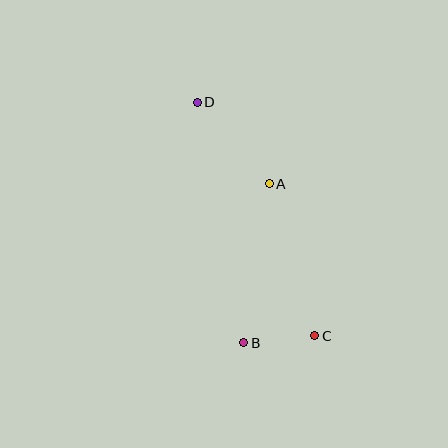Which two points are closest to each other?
Points B and C are closest to each other.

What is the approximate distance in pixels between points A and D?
The distance between A and D is approximately 109 pixels.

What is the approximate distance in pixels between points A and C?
The distance between A and C is approximately 159 pixels.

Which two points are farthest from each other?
Points C and D are farthest from each other.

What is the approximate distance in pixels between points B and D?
The distance between B and D is approximately 245 pixels.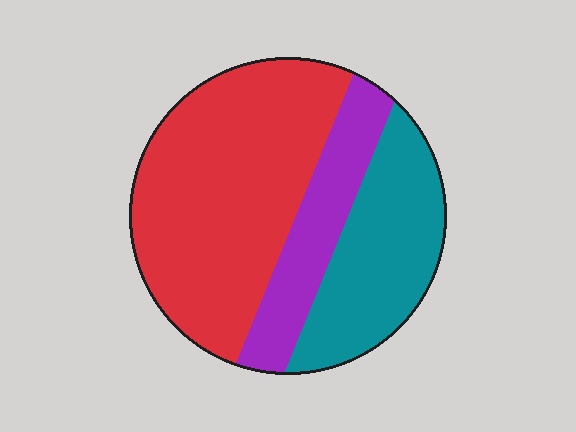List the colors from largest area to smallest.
From largest to smallest: red, teal, purple.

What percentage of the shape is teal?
Teal covers roughly 30% of the shape.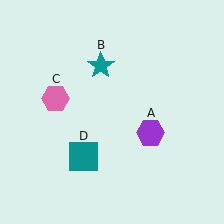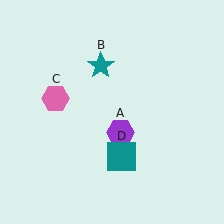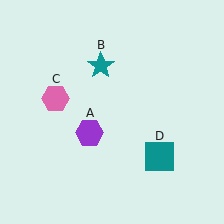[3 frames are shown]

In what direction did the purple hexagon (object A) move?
The purple hexagon (object A) moved left.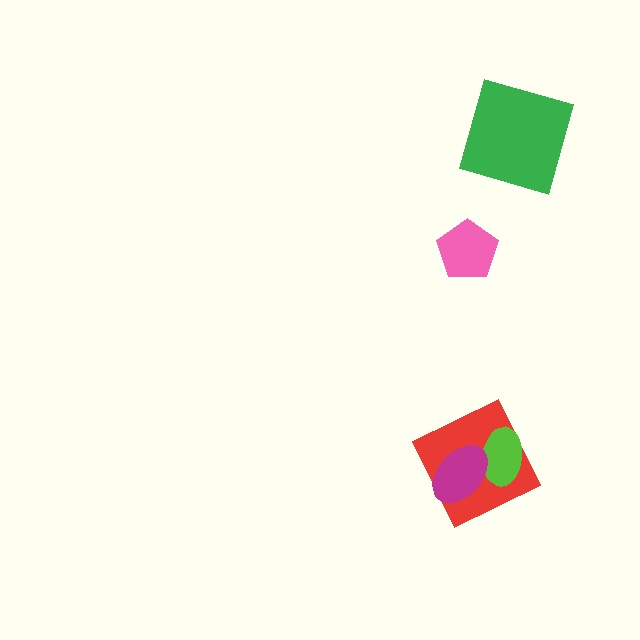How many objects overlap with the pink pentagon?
0 objects overlap with the pink pentagon.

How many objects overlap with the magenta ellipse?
2 objects overlap with the magenta ellipse.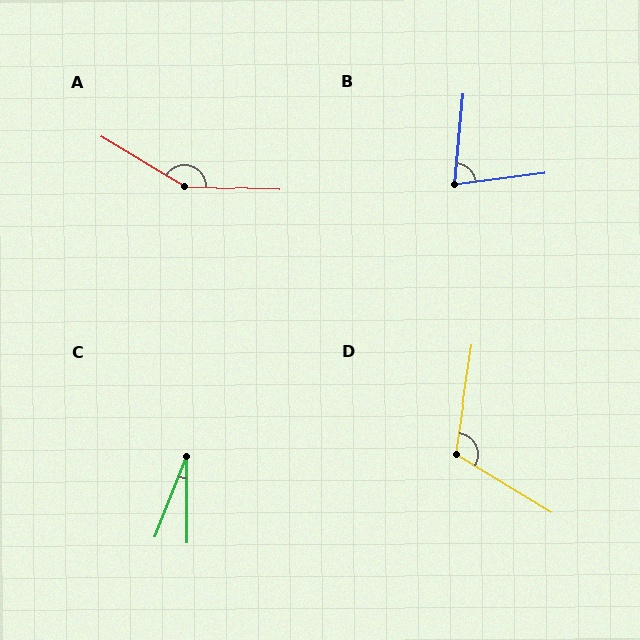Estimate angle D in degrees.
Approximately 113 degrees.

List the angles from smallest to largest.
C (22°), B (77°), D (113°), A (151°).